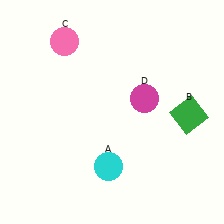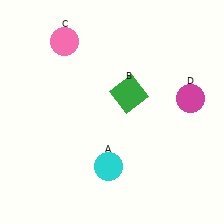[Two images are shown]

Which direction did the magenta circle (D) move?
The magenta circle (D) moved right.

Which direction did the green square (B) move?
The green square (B) moved left.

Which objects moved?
The objects that moved are: the green square (B), the magenta circle (D).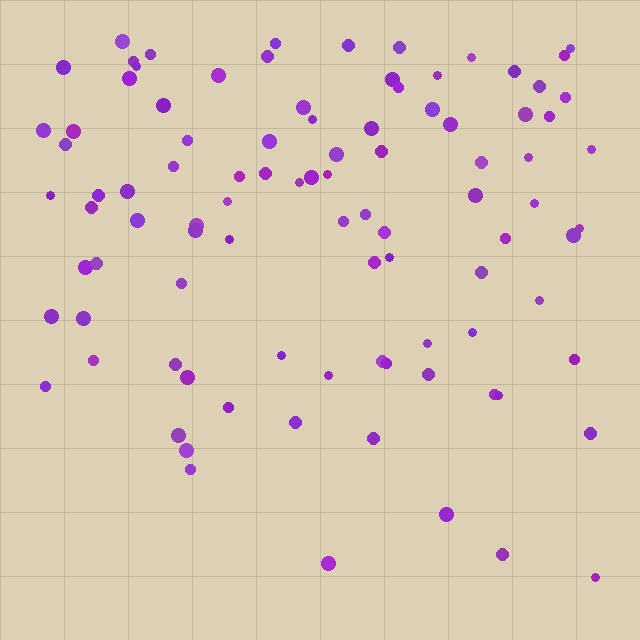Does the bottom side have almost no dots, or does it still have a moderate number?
Still a moderate number, just noticeably fewer than the top.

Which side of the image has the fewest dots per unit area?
The bottom.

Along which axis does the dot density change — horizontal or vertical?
Vertical.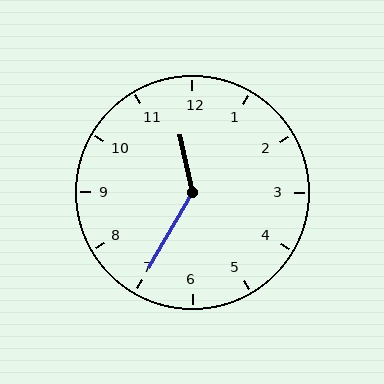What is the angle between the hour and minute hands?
Approximately 138 degrees.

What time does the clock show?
11:35.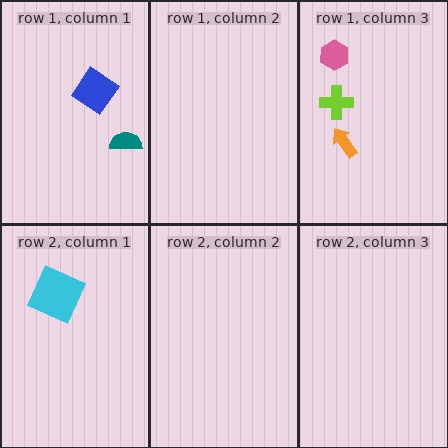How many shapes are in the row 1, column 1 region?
2.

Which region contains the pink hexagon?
The row 1, column 3 region.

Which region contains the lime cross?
The row 1, column 3 region.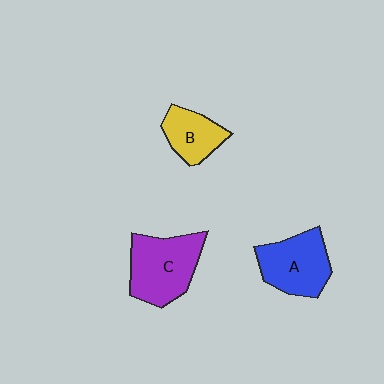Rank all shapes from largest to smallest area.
From largest to smallest: C (purple), A (blue), B (yellow).